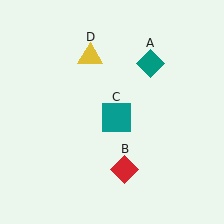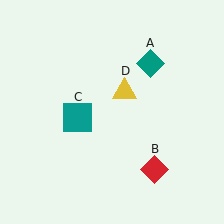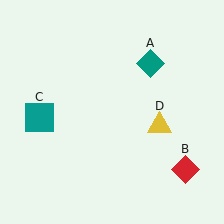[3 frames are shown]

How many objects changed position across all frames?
3 objects changed position: red diamond (object B), teal square (object C), yellow triangle (object D).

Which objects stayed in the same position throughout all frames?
Teal diamond (object A) remained stationary.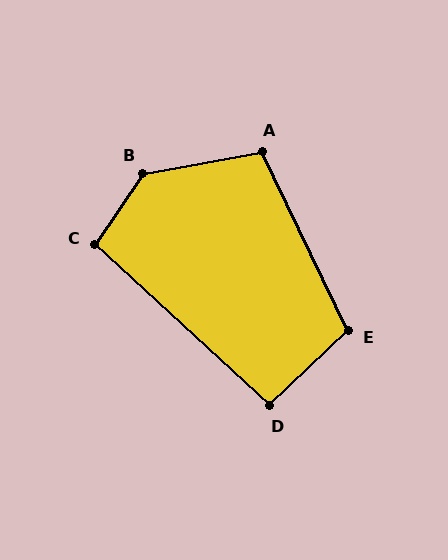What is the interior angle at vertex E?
Approximately 108 degrees (obtuse).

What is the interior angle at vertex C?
Approximately 99 degrees (obtuse).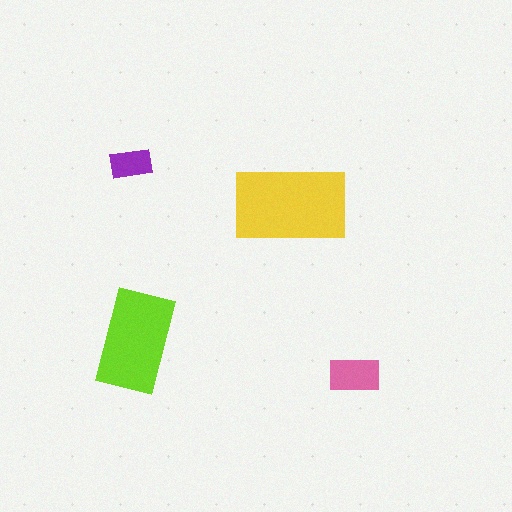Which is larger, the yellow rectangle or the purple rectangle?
The yellow one.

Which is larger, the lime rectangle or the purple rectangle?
The lime one.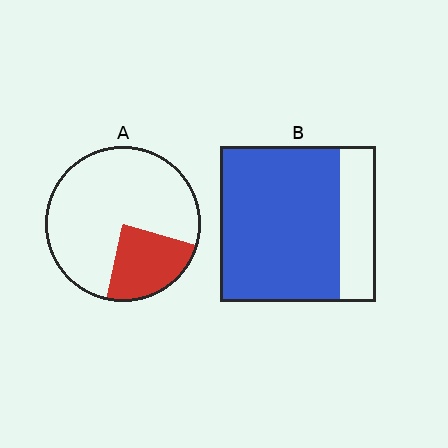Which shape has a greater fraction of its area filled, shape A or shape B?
Shape B.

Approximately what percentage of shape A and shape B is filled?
A is approximately 25% and B is approximately 75%.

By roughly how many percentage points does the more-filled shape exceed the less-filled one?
By roughly 55 percentage points (B over A).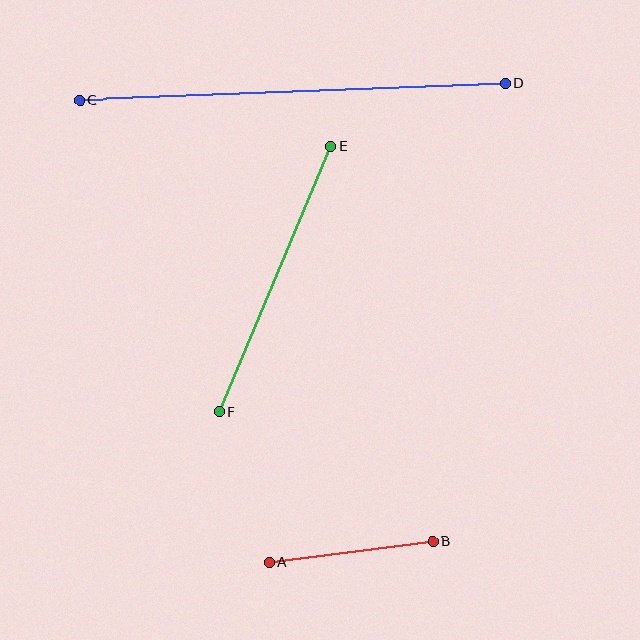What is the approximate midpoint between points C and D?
The midpoint is at approximately (293, 91) pixels.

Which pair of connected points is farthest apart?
Points C and D are farthest apart.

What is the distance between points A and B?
The distance is approximately 165 pixels.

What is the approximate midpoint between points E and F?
The midpoint is at approximately (275, 279) pixels.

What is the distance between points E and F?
The distance is approximately 288 pixels.